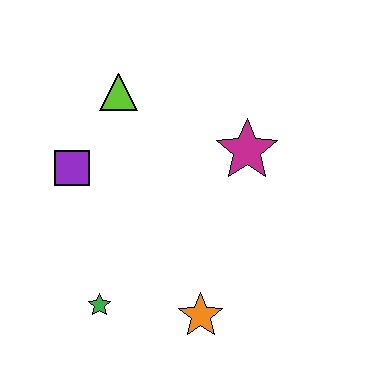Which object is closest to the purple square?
The lime triangle is closest to the purple square.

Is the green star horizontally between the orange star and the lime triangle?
No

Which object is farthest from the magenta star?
The green star is farthest from the magenta star.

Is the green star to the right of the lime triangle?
No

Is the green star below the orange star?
No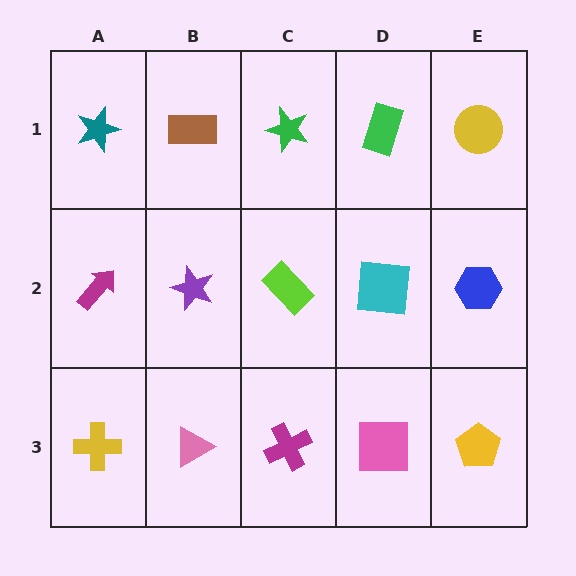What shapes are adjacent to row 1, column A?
A magenta arrow (row 2, column A), a brown rectangle (row 1, column B).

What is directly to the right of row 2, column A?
A purple star.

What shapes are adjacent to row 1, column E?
A blue hexagon (row 2, column E), a green rectangle (row 1, column D).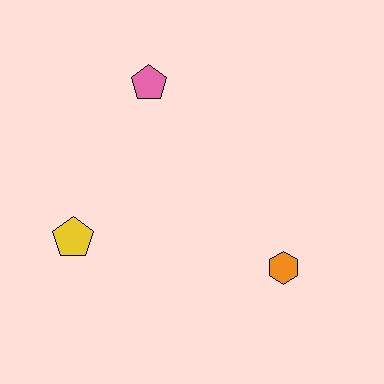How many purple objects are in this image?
There are no purple objects.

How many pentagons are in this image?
There are 2 pentagons.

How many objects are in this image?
There are 3 objects.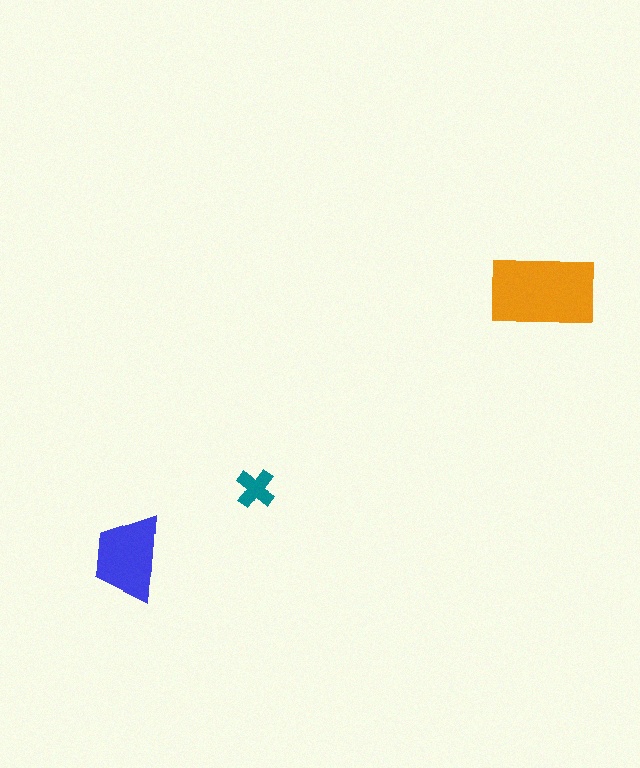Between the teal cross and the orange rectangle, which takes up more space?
The orange rectangle.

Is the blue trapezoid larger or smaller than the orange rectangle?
Smaller.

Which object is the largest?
The orange rectangle.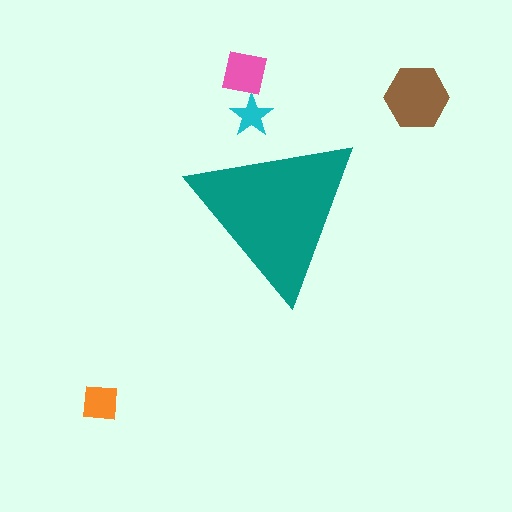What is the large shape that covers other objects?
A teal triangle.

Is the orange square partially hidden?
No, the orange square is fully visible.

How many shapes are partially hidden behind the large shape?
1 shape is partially hidden.